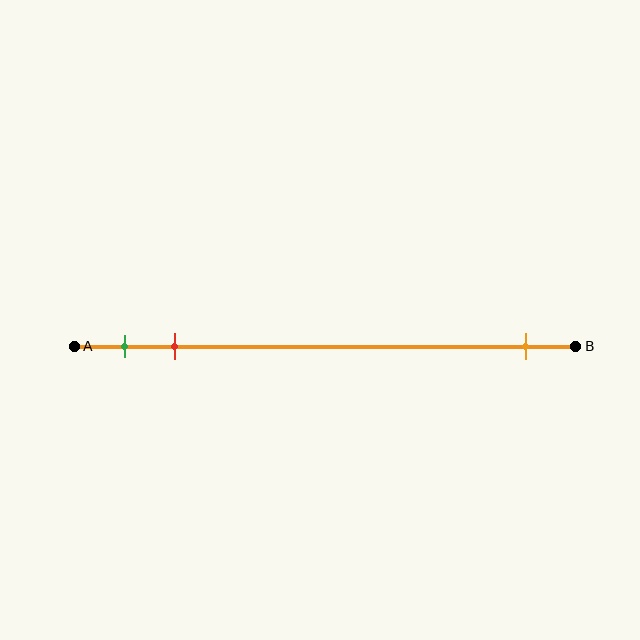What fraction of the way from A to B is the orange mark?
The orange mark is approximately 90% (0.9) of the way from A to B.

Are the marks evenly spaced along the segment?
No, the marks are not evenly spaced.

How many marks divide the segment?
There are 3 marks dividing the segment.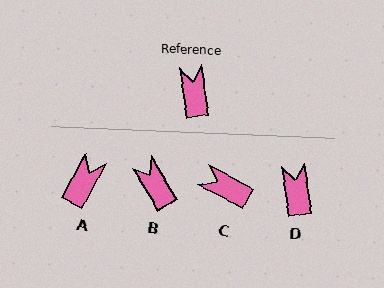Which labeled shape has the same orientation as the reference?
D.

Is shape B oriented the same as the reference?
No, it is off by about 22 degrees.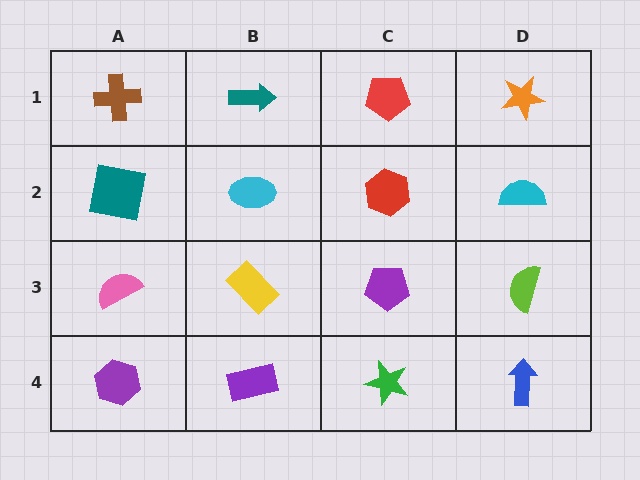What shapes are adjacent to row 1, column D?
A cyan semicircle (row 2, column D), a red pentagon (row 1, column C).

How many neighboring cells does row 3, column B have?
4.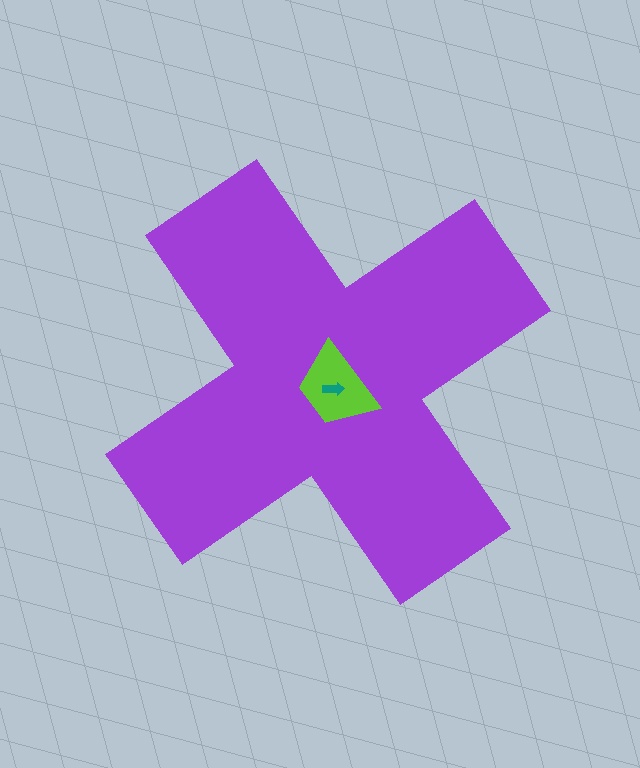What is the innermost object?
The teal arrow.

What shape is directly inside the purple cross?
The lime trapezoid.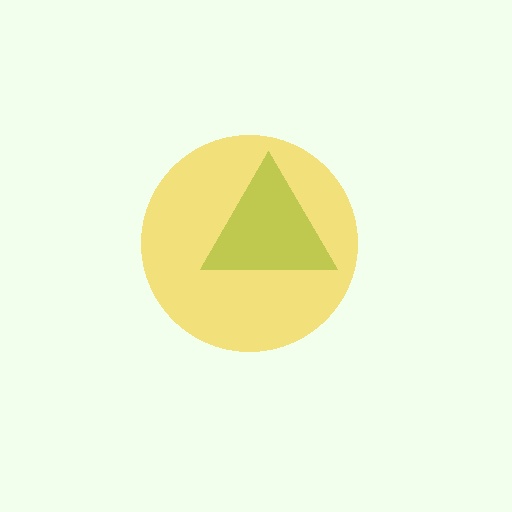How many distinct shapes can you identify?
There are 2 distinct shapes: a green triangle, a yellow circle.